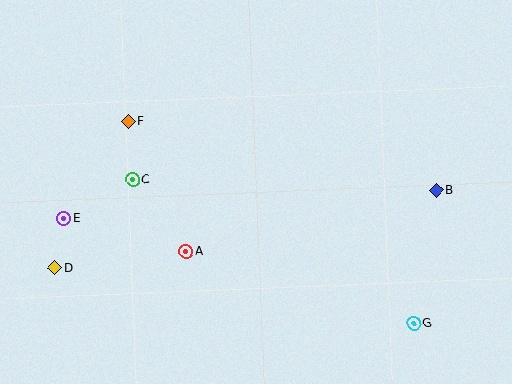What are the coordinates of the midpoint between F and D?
The midpoint between F and D is at (91, 195).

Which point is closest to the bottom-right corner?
Point G is closest to the bottom-right corner.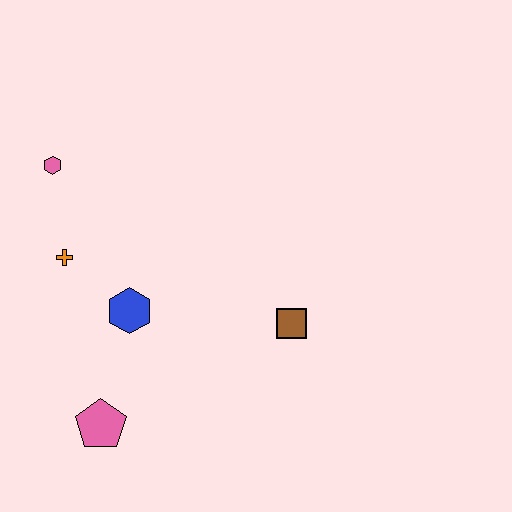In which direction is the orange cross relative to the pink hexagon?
The orange cross is below the pink hexagon.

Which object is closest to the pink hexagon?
The orange cross is closest to the pink hexagon.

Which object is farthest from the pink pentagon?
The pink hexagon is farthest from the pink pentagon.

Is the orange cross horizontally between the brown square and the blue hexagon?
No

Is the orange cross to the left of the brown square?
Yes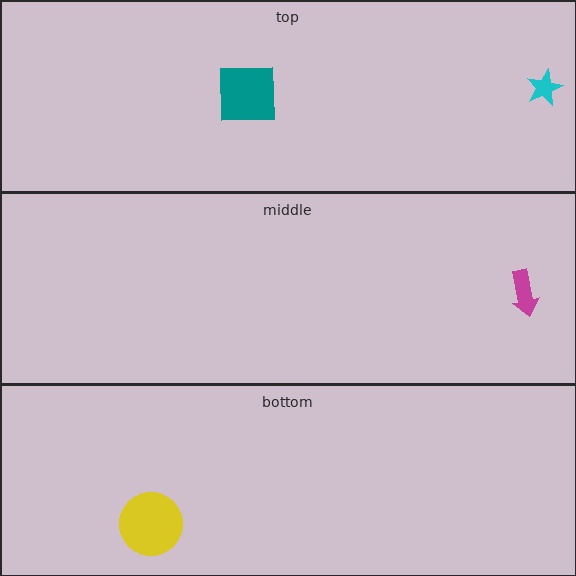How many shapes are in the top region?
2.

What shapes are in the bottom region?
The yellow circle.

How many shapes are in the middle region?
1.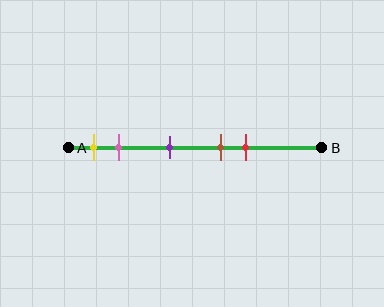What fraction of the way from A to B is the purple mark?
The purple mark is approximately 40% (0.4) of the way from A to B.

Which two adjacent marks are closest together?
The brown and red marks are the closest adjacent pair.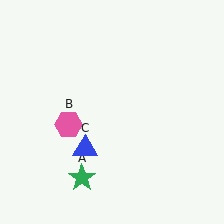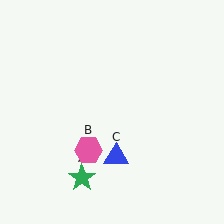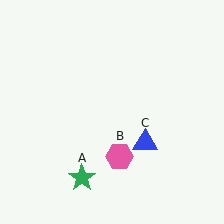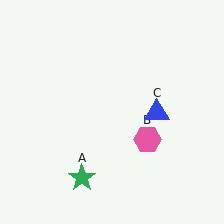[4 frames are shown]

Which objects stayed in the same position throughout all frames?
Green star (object A) remained stationary.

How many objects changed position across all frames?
2 objects changed position: pink hexagon (object B), blue triangle (object C).